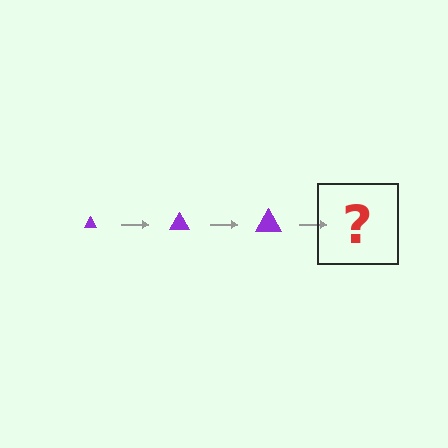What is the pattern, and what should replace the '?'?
The pattern is that the triangle gets progressively larger each step. The '?' should be a purple triangle, larger than the previous one.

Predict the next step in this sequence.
The next step is a purple triangle, larger than the previous one.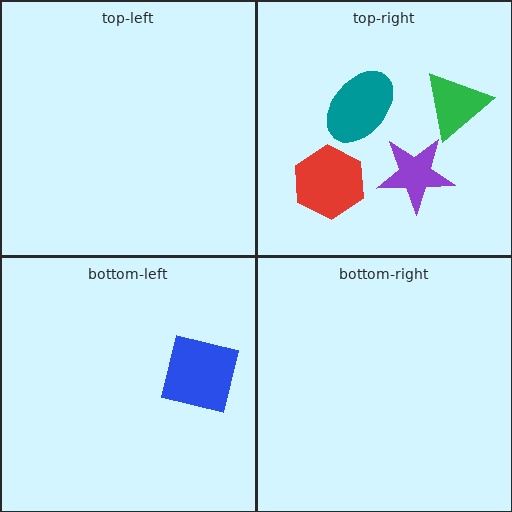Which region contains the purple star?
The top-right region.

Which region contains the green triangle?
The top-right region.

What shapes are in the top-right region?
The teal ellipse, the green triangle, the purple star, the red hexagon.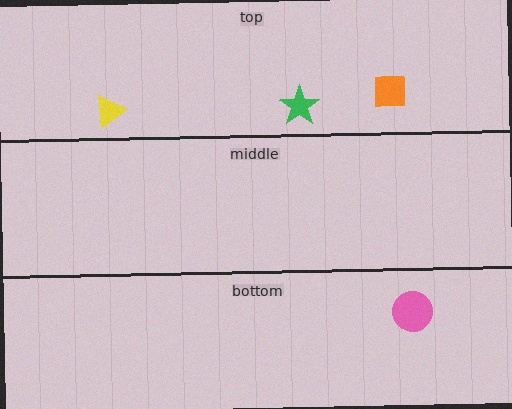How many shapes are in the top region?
3.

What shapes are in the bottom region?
The pink circle.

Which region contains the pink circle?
The bottom region.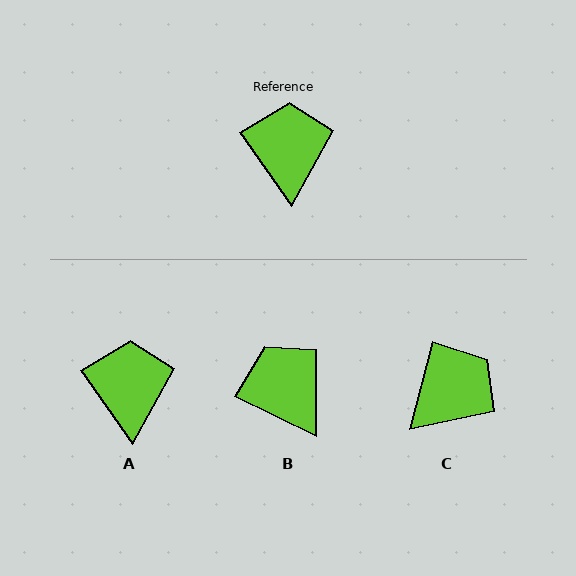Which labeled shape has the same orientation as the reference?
A.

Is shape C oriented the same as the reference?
No, it is off by about 49 degrees.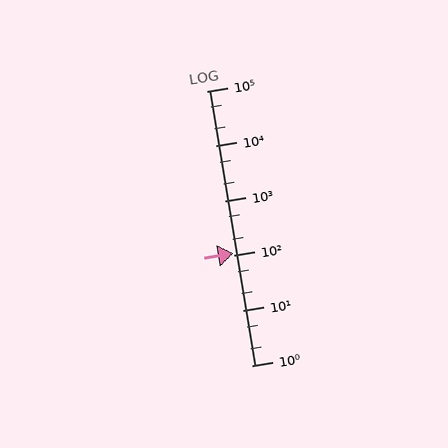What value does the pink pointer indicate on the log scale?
The pointer indicates approximately 110.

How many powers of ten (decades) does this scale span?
The scale spans 5 decades, from 1 to 100000.